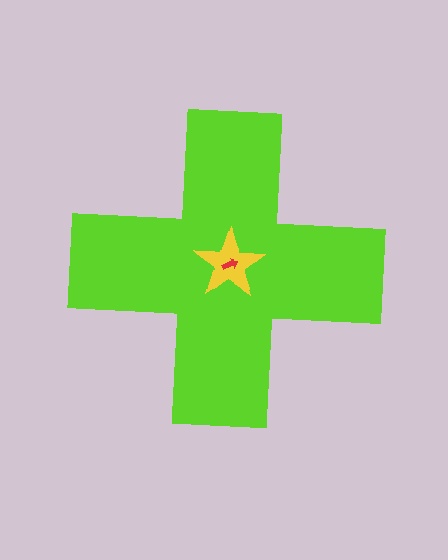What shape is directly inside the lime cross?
The yellow star.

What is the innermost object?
The red arrow.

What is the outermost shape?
The lime cross.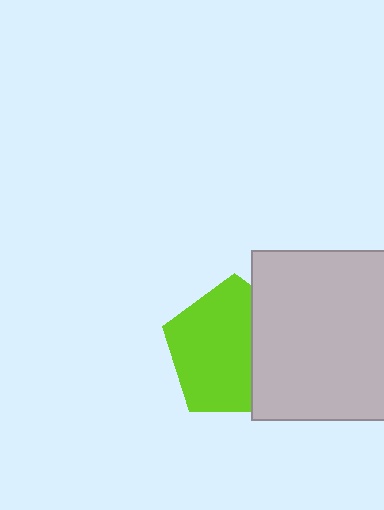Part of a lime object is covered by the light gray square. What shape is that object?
It is a pentagon.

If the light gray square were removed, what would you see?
You would see the complete lime pentagon.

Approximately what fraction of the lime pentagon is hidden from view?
Roughly 34% of the lime pentagon is hidden behind the light gray square.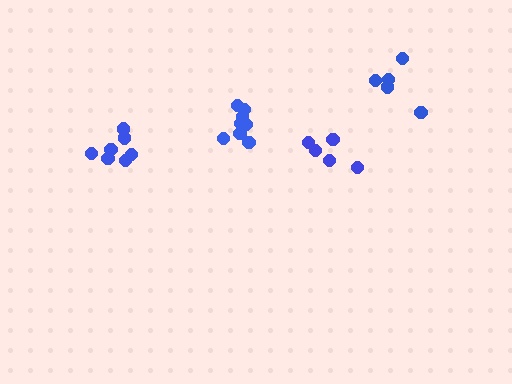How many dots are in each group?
Group 1: 8 dots, Group 2: 8 dots, Group 3: 5 dots, Group 4: 5 dots (26 total).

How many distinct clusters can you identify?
There are 4 distinct clusters.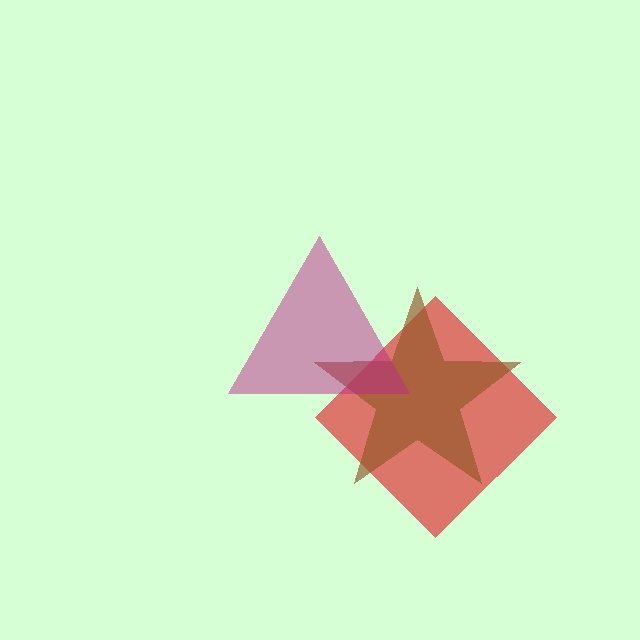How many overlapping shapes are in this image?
There are 3 overlapping shapes in the image.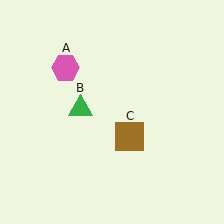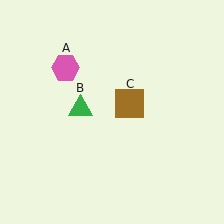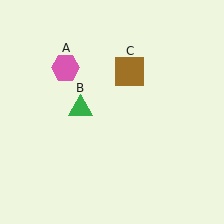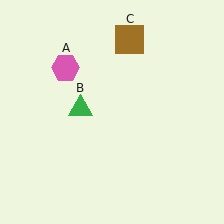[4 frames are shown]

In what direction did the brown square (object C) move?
The brown square (object C) moved up.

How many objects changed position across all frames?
1 object changed position: brown square (object C).